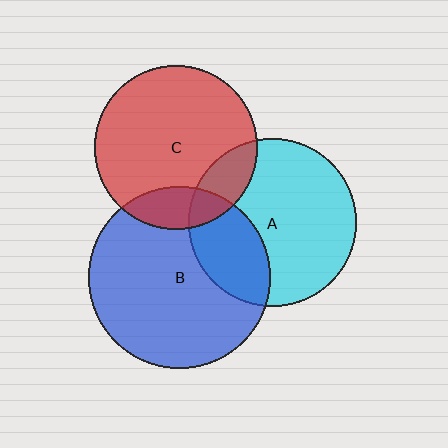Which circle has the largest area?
Circle B (blue).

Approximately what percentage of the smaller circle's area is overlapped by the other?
Approximately 15%.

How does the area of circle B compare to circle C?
Approximately 1.2 times.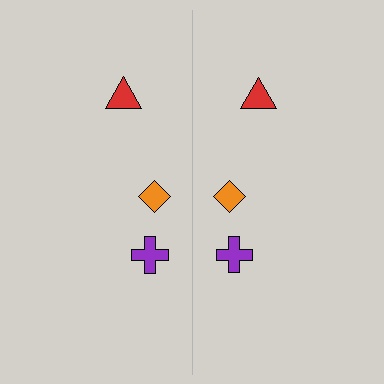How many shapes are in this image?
There are 6 shapes in this image.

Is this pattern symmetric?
Yes, this pattern has bilateral (reflection) symmetry.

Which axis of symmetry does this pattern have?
The pattern has a vertical axis of symmetry running through the center of the image.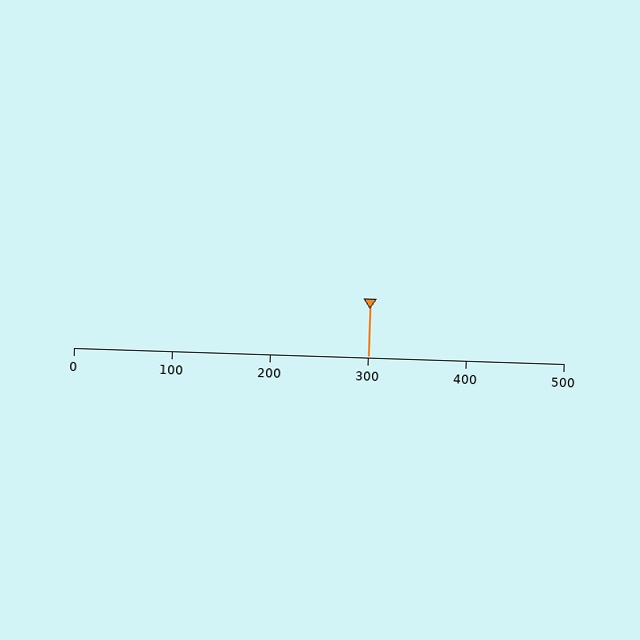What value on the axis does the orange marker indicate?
The marker indicates approximately 300.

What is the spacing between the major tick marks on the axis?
The major ticks are spaced 100 apart.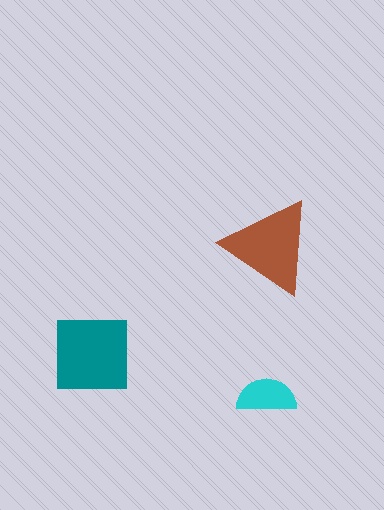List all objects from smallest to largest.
The cyan semicircle, the brown triangle, the teal square.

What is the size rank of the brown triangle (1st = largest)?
2nd.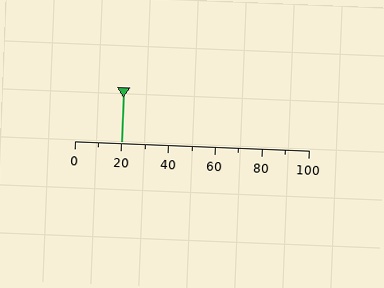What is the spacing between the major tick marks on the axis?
The major ticks are spaced 20 apart.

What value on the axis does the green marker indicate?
The marker indicates approximately 20.